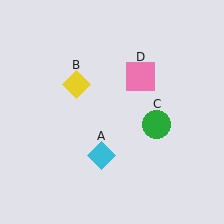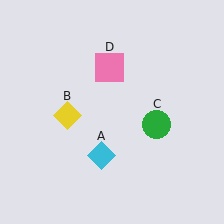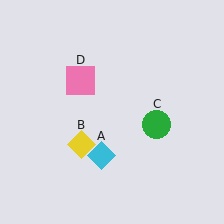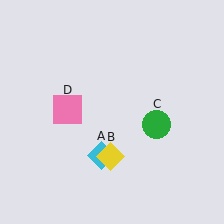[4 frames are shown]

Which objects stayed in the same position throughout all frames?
Cyan diamond (object A) and green circle (object C) remained stationary.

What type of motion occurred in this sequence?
The yellow diamond (object B), pink square (object D) rotated counterclockwise around the center of the scene.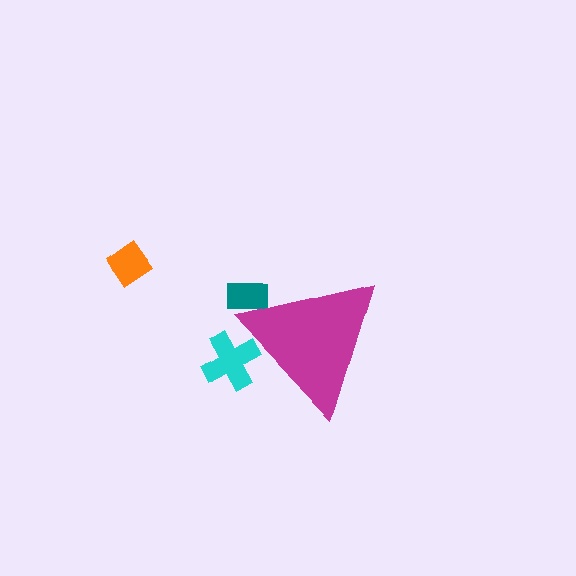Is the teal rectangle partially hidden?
Yes, the teal rectangle is partially hidden behind the magenta triangle.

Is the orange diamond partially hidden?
No, the orange diamond is fully visible.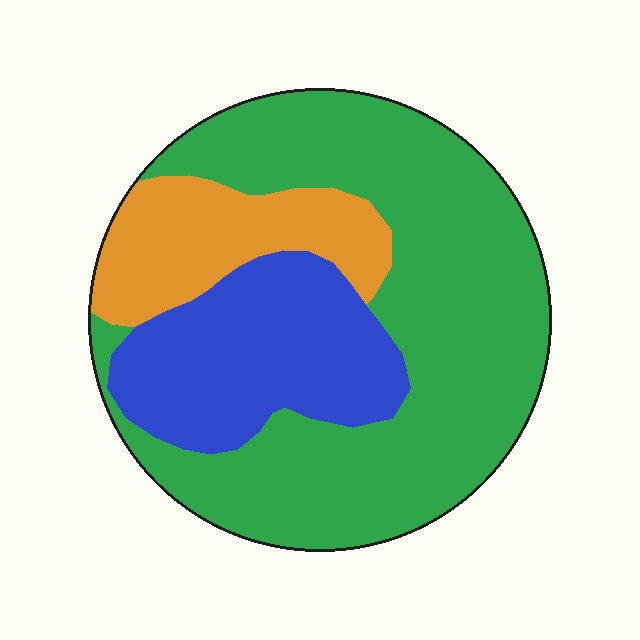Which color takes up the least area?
Orange, at roughly 15%.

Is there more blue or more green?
Green.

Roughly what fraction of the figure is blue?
Blue takes up between a sixth and a third of the figure.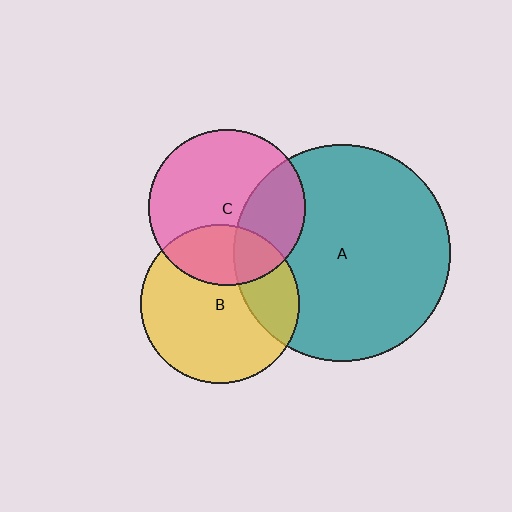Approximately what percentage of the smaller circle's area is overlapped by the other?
Approximately 25%.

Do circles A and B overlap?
Yes.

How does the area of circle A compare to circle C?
Approximately 1.9 times.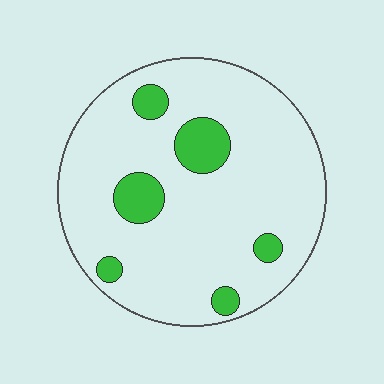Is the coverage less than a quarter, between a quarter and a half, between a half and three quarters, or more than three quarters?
Less than a quarter.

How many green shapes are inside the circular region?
6.